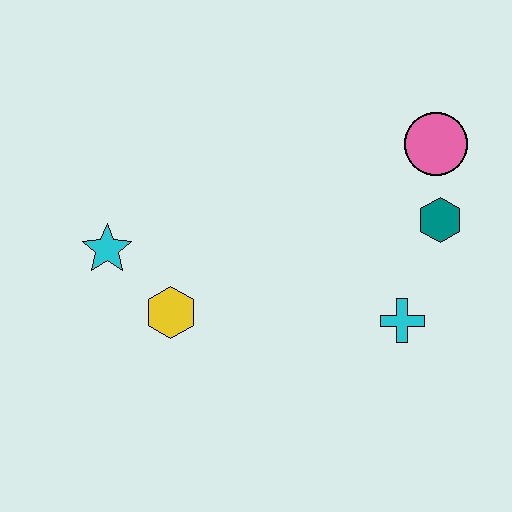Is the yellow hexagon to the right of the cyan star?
Yes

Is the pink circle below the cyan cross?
No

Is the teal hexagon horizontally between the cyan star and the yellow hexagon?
No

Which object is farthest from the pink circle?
The cyan star is farthest from the pink circle.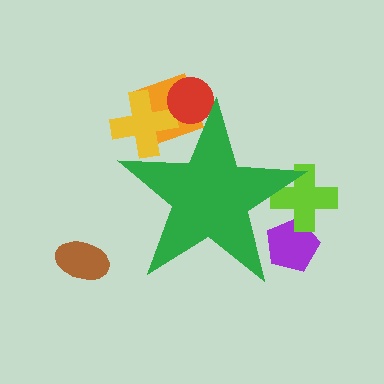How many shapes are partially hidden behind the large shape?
5 shapes are partially hidden.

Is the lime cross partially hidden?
Yes, the lime cross is partially hidden behind the green star.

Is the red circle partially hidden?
Yes, the red circle is partially hidden behind the green star.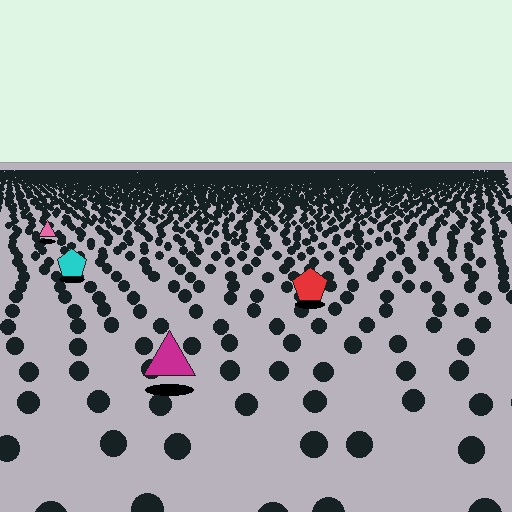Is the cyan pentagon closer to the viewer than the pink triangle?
Yes. The cyan pentagon is closer — you can tell from the texture gradient: the ground texture is coarser near it.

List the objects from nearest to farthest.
From nearest to farthest: the magenta triangle, the red pentagon, the cyan pentagon, the pink triangle.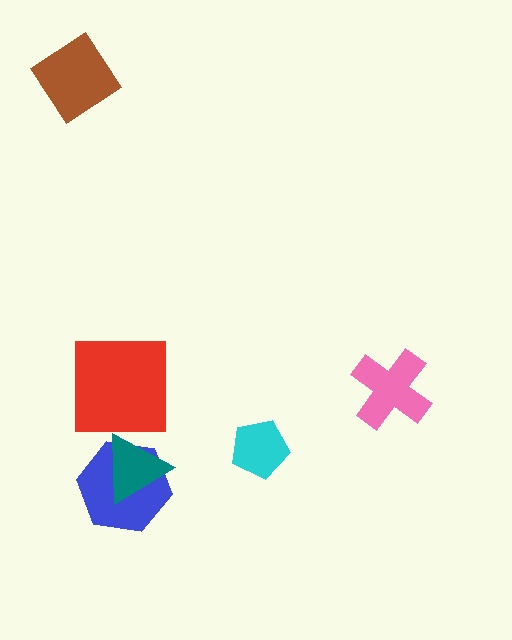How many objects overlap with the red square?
0 objects overlap with the red square.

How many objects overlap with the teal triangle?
1 object overlaps with the teal triangle.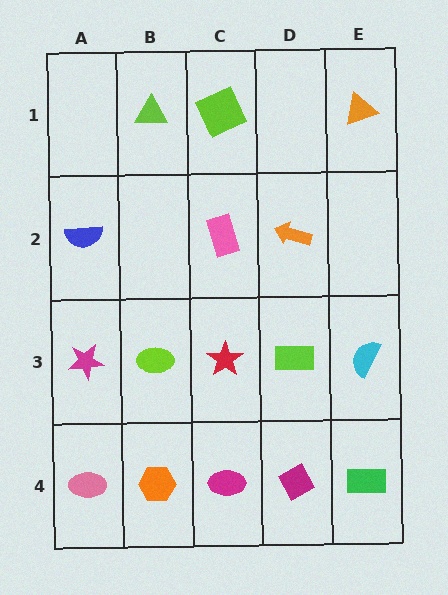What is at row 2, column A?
A blue semicircle.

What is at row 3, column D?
A lime rectangle.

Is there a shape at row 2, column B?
No, that cell is empty.